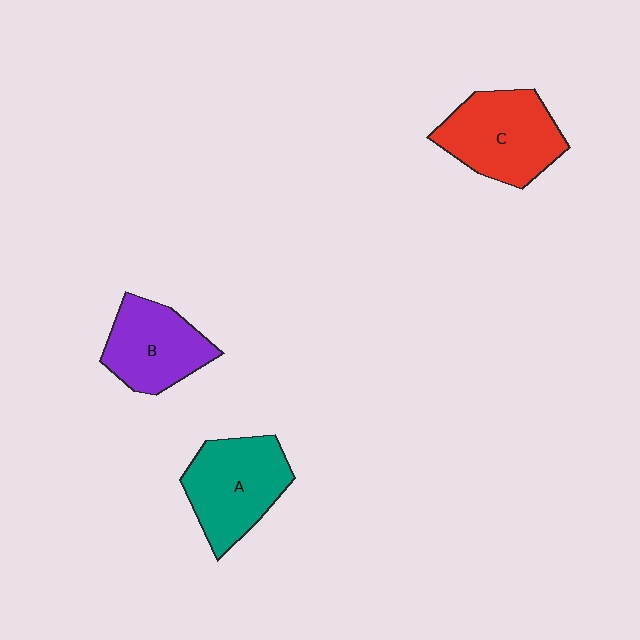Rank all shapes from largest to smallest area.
From largest to smallest: C (red), A (teal), B (purple).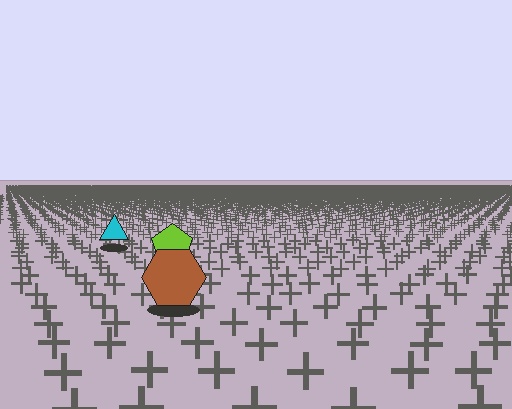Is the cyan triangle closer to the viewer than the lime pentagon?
No. The lime pentagon is closer — you can tell from the texture gradient: the ground texture is coarser near it.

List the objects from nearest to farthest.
From nearest to farthest: the brown hexagon, the lime pentagon, the cyan triangle.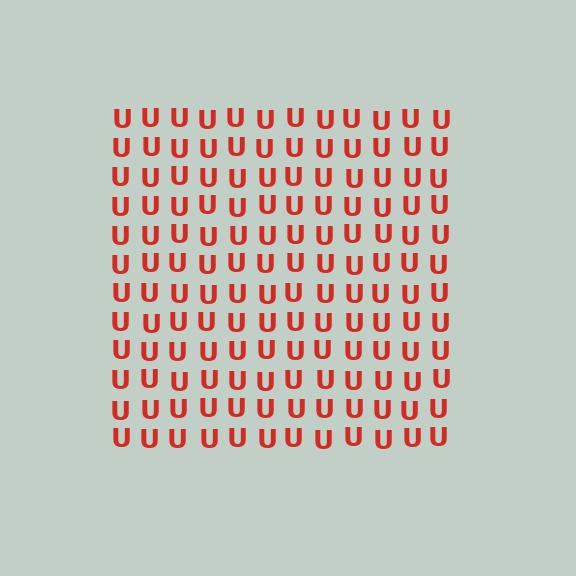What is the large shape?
The large shape is a square.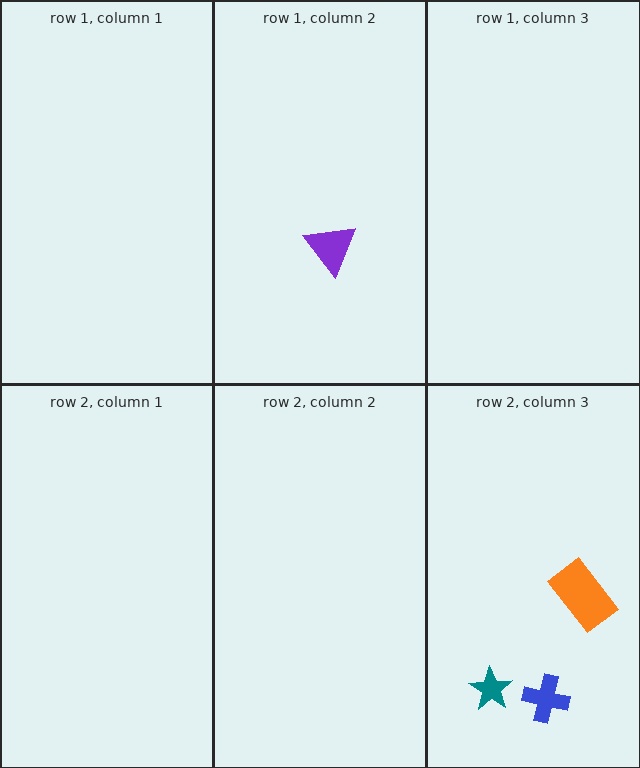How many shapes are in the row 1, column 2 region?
1.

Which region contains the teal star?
The row 2, column 3 region.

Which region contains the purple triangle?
The row 1, column 2 region.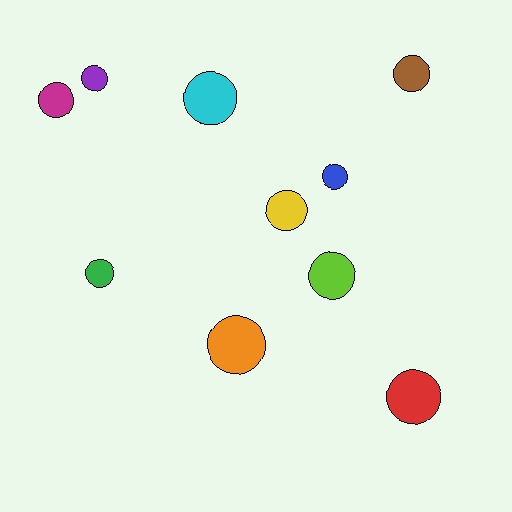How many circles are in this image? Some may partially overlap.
There are 10 circles.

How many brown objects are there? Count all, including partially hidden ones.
There is 1 brown object.